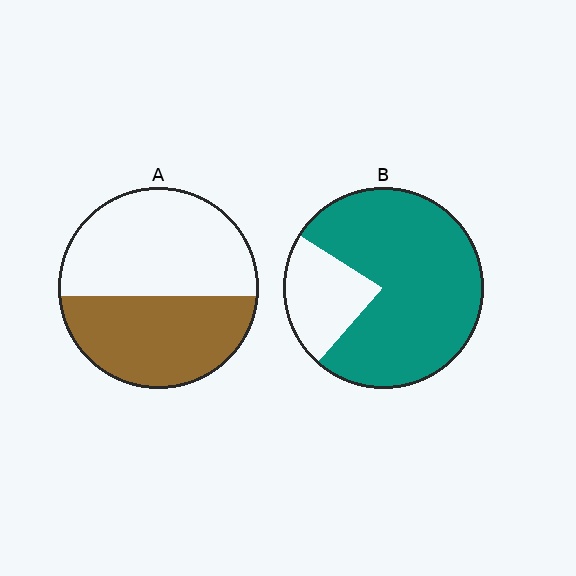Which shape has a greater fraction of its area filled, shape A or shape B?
Shape B.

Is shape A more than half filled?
No.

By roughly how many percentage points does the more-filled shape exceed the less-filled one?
By roughly 35 percentage points (B over A).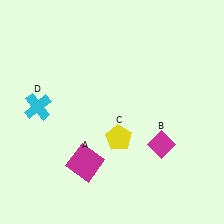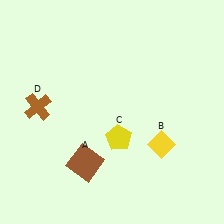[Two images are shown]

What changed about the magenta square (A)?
In Image 1, A is magenta. In Image 2, it changed to brown.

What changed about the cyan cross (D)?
In Image 1, D is cyan. In Image 2, it changed to brown.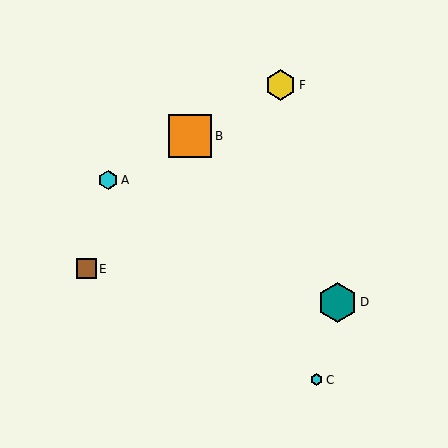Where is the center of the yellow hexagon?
The center of the yellow hexagon is at (281, 85).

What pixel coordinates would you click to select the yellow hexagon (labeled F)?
Click at (281, 85) to select the yellow hexagon F.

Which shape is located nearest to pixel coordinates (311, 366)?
The cyan hexagon (labeled C) at (317, 380) is nearest to that location.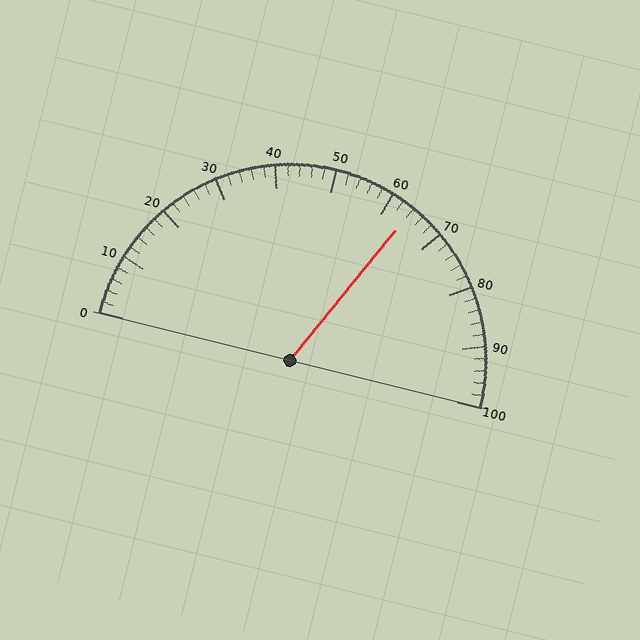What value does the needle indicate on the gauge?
The needle indicates approximately 64.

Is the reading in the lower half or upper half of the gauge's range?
The reading is in the upper half of the range (0 to 100).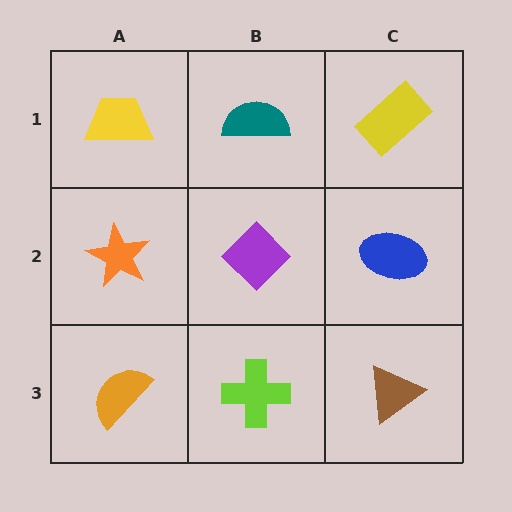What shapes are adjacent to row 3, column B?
A purple diamond (row 2, column B), an orange semicircle (row 3, column A), a brown triangle (row 3, column C).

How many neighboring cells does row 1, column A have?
2.